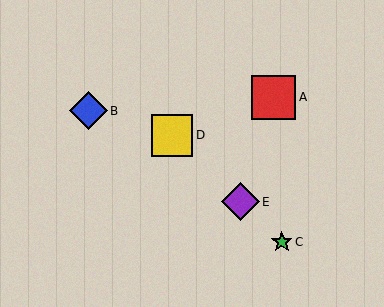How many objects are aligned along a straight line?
3 objects (C, D, E) are aligned along a straight line.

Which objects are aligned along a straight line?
Objects C, D, E are aligned along a straight line.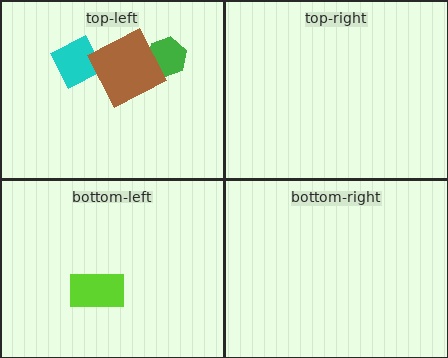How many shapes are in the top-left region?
3.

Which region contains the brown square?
The top-left region.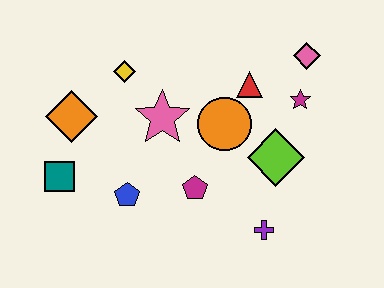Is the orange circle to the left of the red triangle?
Yes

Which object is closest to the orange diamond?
The teal square is closest to the orange diamond.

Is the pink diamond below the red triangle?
No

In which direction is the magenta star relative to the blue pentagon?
The magenta star is to the right of the blue pentagon.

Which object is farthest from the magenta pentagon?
The pink diamond is farthest from the magenta pentagon.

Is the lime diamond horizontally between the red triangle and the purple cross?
No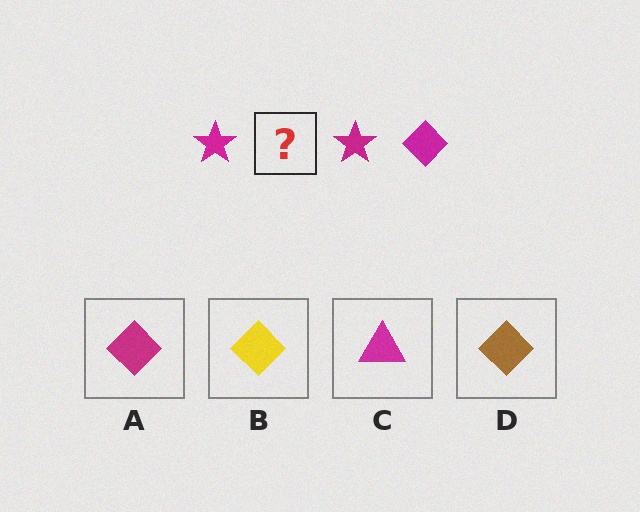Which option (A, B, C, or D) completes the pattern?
A.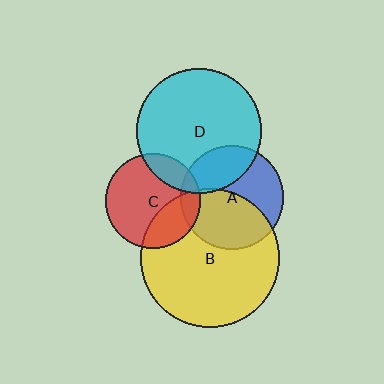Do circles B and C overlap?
Yes.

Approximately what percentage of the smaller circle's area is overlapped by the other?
Approximately 30%.